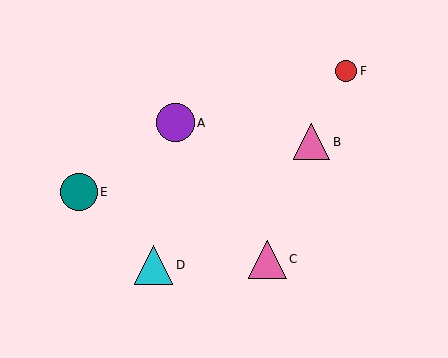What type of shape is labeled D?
Shape D is a cyan triangle.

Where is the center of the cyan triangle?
The center of the cyan triangle is at (154, 265).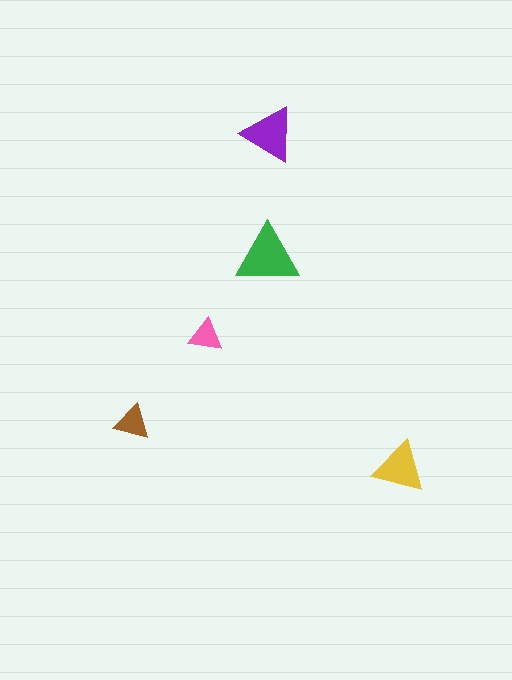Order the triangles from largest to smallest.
the green one, the purple one, the yellow one, the brown one, the pink one.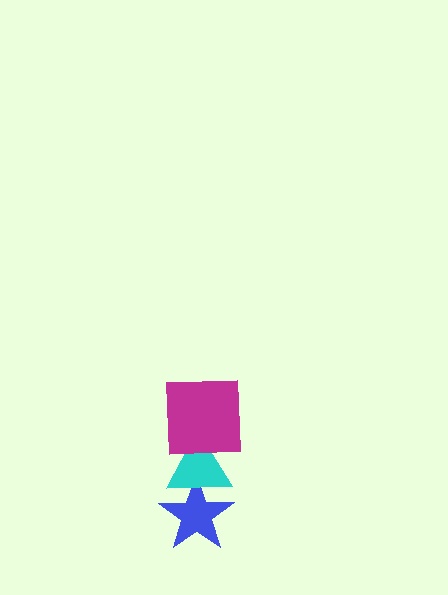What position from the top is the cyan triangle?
The cyan triangle is 2nd from the top.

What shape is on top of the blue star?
The cyan triangle is on top of the blue star.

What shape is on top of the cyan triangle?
The magenta square is on top of the cyan triangle.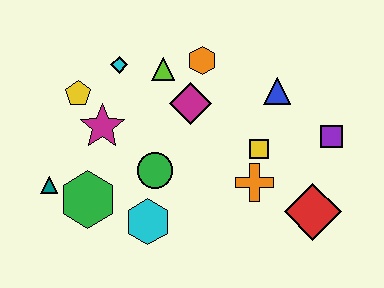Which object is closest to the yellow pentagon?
The magenta star is closest to the yellow pentagon.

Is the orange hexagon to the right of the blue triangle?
No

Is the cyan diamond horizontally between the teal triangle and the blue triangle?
Yes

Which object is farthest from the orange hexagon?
The teal triangle is farthest from the orange hexagon.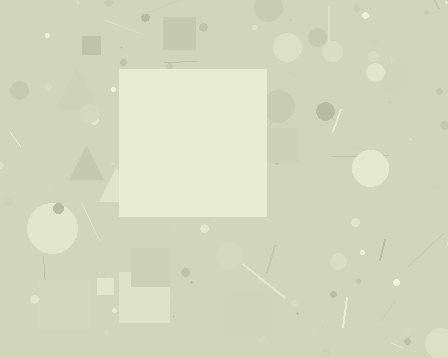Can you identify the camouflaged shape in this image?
The camouflaged shape is a square.